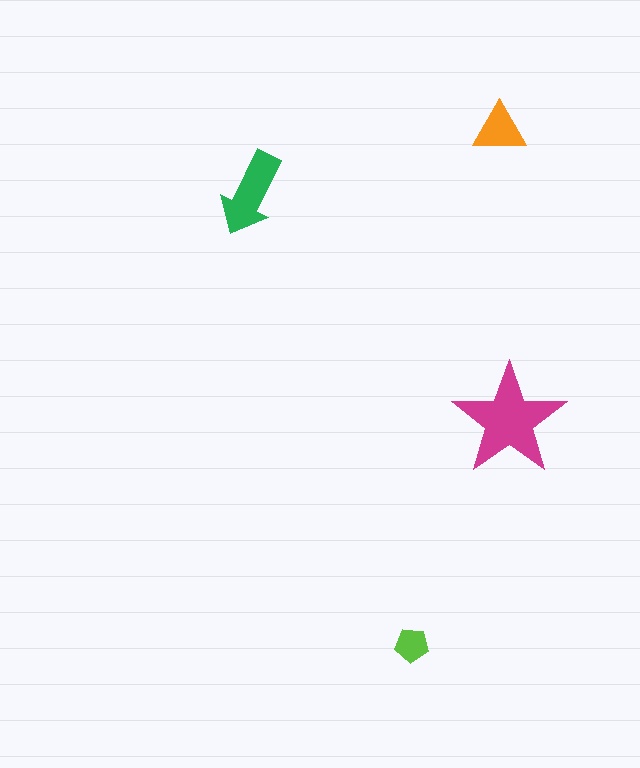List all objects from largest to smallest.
The magenta star, the green arrow, the orange triangle, the lime pentagon.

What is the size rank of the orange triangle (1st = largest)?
3rd.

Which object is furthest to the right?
The magenta star is rightmost.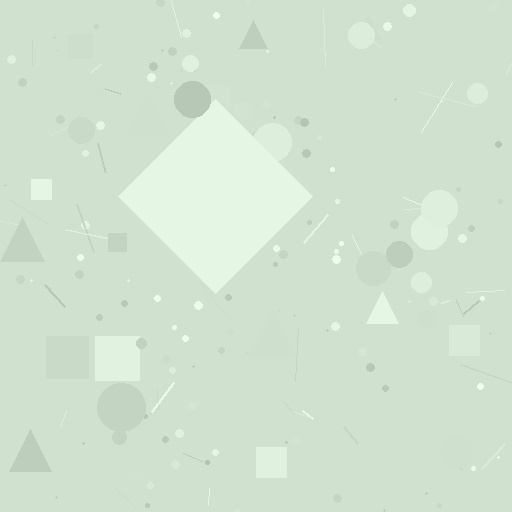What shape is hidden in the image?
A diamond is hidden in the image.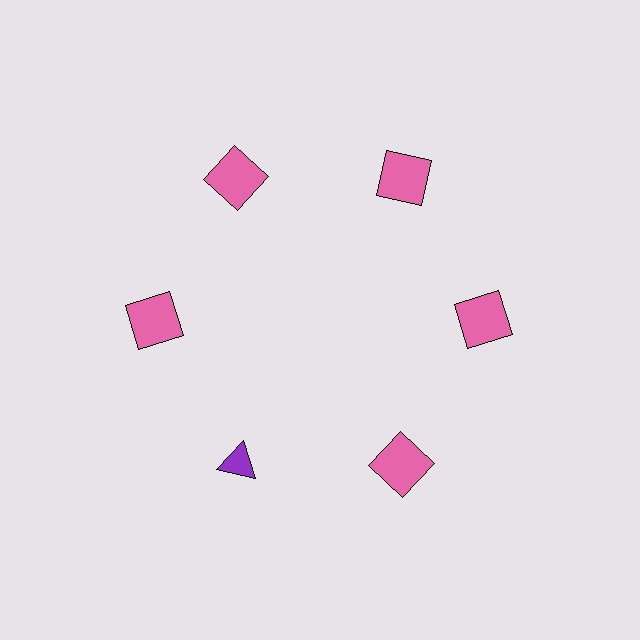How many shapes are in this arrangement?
There are 6 shapes arranged in a ring pattern.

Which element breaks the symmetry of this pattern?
The purple triangle at roughly the 7 o'clock position breaks the symmetry. All other shapes are pink squares.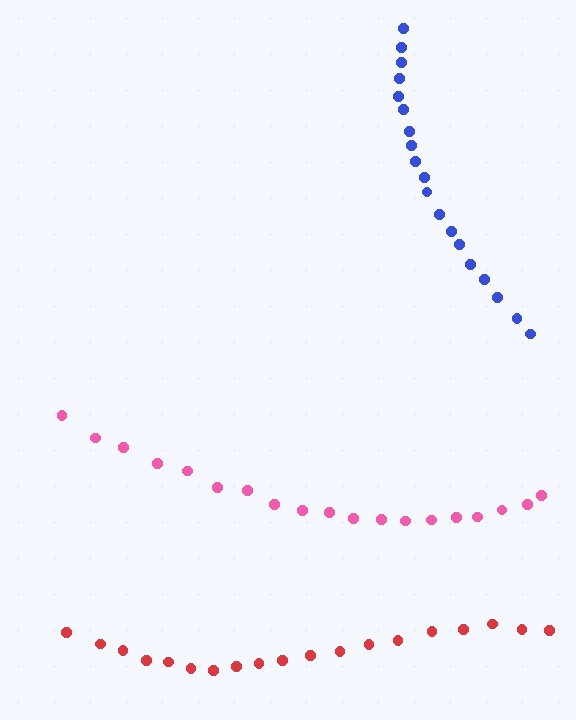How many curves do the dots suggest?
There are 3 distinct paths.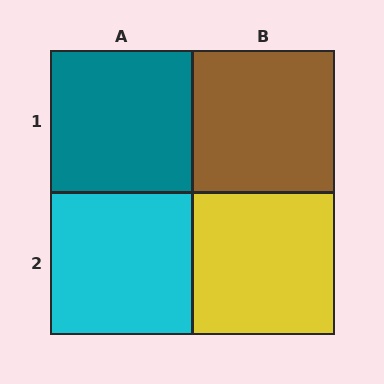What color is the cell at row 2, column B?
Yellow.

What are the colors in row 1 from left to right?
Teal, brown.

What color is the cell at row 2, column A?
Cyan.